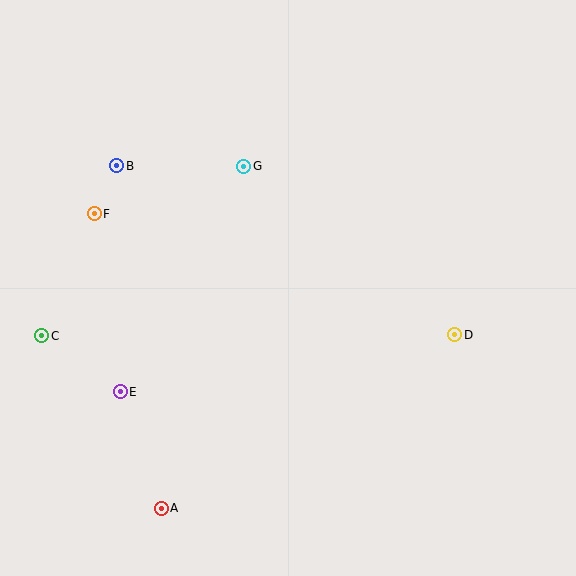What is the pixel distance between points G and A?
The distance between G and A is 352 pixels.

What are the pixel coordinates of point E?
Point E is at (120, 392).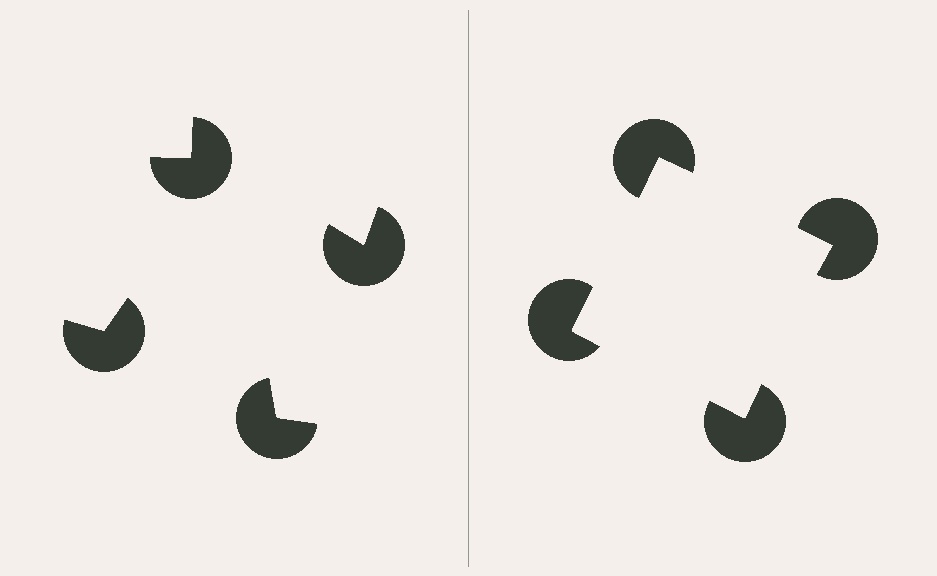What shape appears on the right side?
An illusory square.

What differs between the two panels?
The pac-man discs are positioned identically on both sides; only the wedge orientations differ. On the right they align to a square; on the left they are misaligned.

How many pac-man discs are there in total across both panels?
8 — 4 on each side.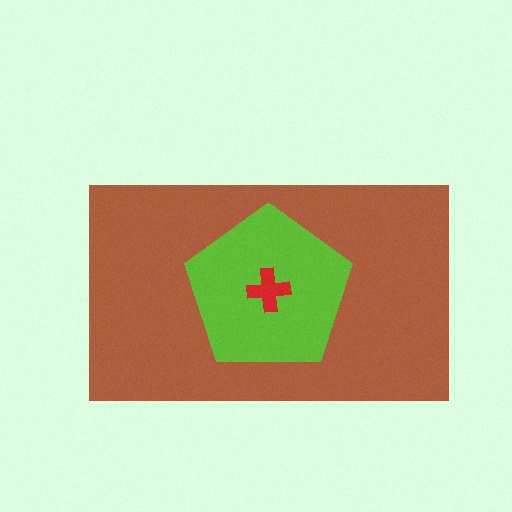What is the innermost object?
The red cross.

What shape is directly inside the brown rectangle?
The lime pentagon.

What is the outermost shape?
The brown rectangle.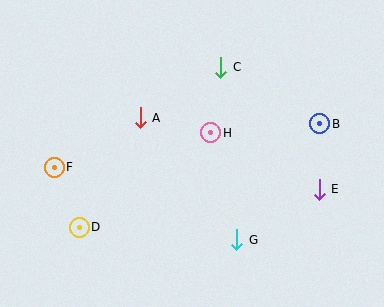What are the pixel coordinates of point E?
Point E is at (319, 189).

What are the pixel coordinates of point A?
Point A is at (140, 118).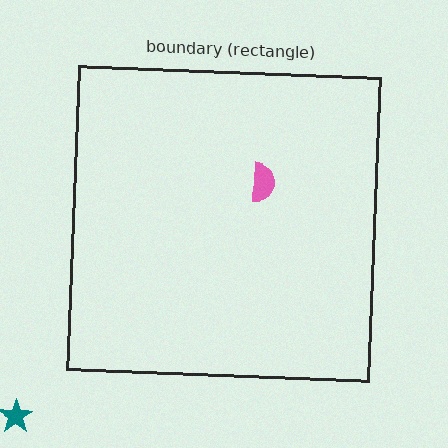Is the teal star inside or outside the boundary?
Outside.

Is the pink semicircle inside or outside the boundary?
Inside.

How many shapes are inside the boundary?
1 inside, 1 outside.